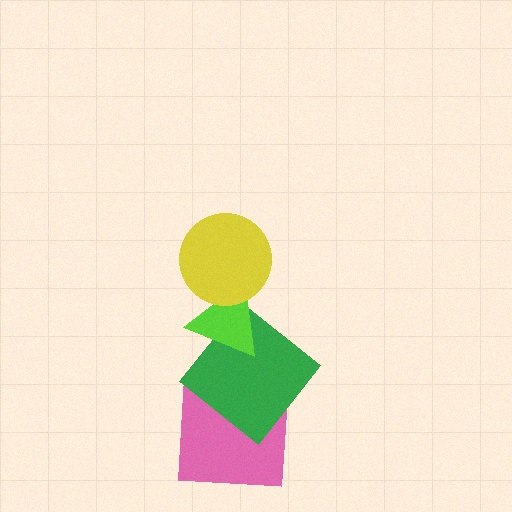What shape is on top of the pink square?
The green diamond is on top of the pink square.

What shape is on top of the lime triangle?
The yellow circle is on top of the lime triangle.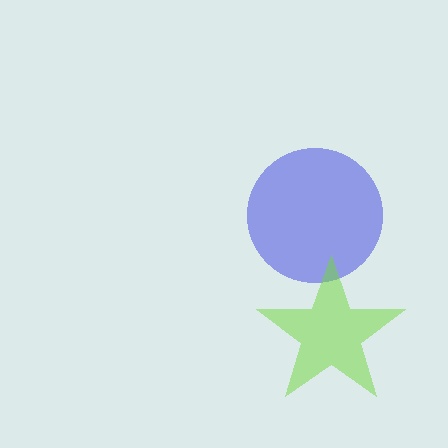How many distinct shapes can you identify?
There are 2 distinct shapes: a blue circle, a lime star.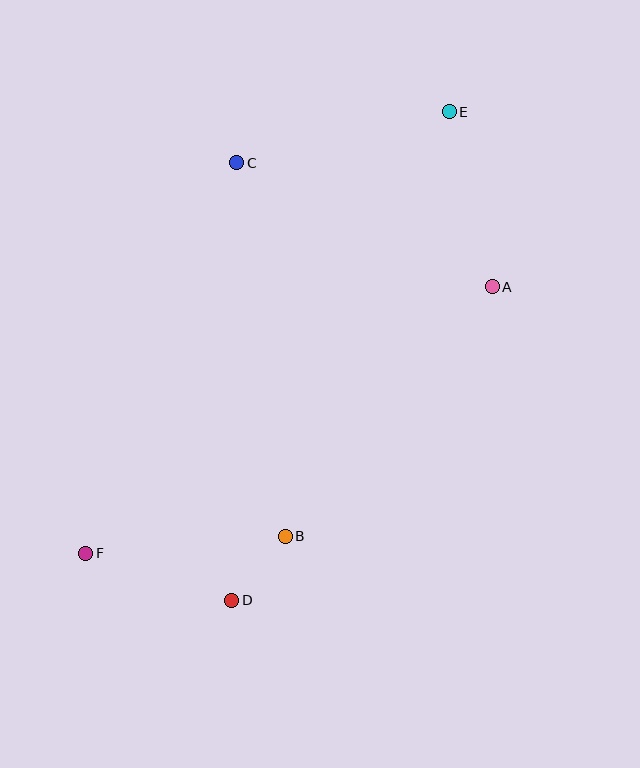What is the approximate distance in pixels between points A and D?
The distance between A and D is approximately 408 pixels.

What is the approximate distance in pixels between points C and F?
The distance between C and F is approximately 419 pixels.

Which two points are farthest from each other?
Points E and F are farthest from each other.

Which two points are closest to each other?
Points B and D are closest to each other.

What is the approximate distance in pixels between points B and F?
The distance between B and F is approximately 200 pixels.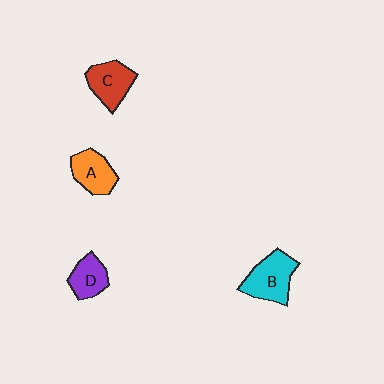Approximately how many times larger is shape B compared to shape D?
Approximately 1.5 times.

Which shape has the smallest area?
Shape D (purple).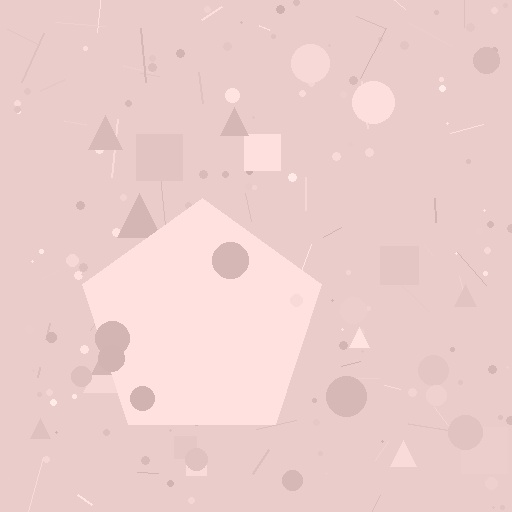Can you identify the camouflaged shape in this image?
The camouflaged shape is a pentagon.